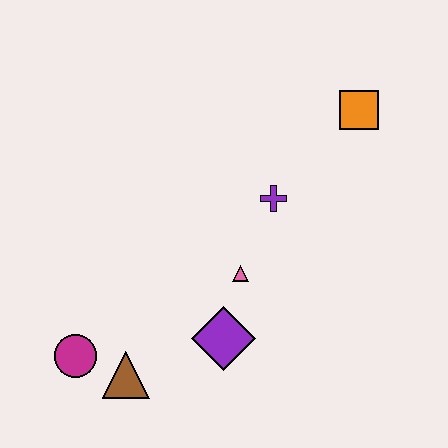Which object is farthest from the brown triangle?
The orange square is farthest from the brown triangle.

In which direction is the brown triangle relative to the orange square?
The brown triangle is below the orange square.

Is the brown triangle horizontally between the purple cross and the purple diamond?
No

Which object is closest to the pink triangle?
The purple diamond is closest to the pink triangle.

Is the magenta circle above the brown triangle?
Yes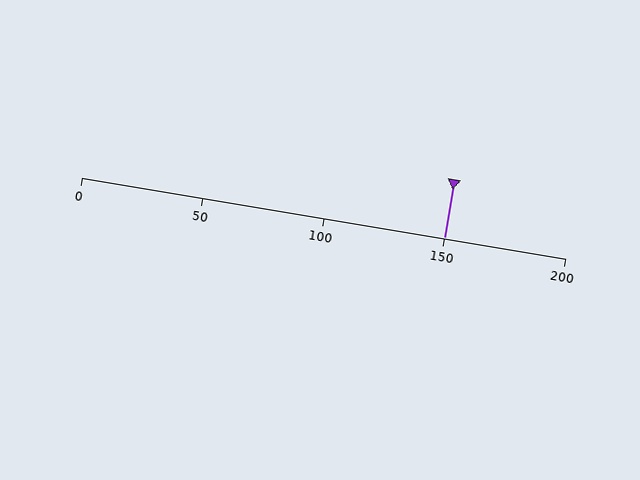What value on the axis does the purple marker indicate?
The marker indicates approximately 150.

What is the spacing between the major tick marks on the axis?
The major ticks are spaced 50 apart.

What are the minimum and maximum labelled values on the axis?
The axis runs from 0 to 200.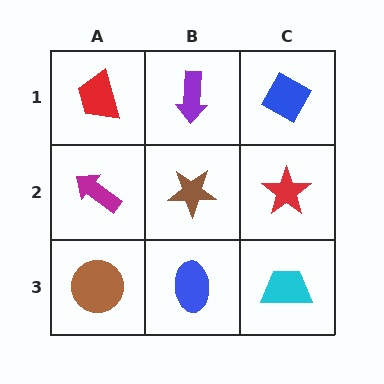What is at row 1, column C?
A blue diamond.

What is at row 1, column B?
A purple arrow.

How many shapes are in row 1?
3 shapes.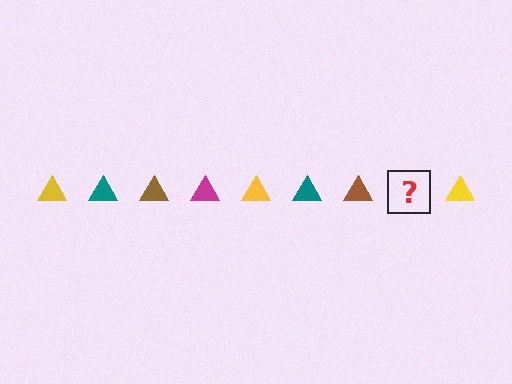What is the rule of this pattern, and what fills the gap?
The rule is that the pattern cycles through yellow, teal, brown, magenta triangles. The gap should be filled with a magenta triangle.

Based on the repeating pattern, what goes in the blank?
The blank should be a magenta triangle.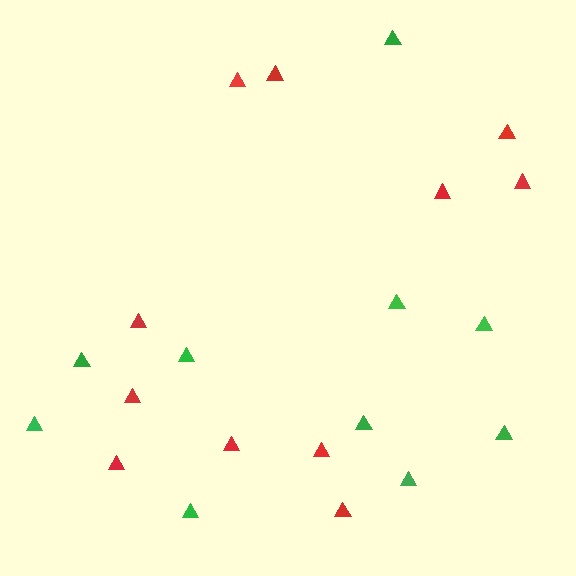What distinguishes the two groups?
There are 2 groups: one group of green triangles (10) and one group of red triangles (11).